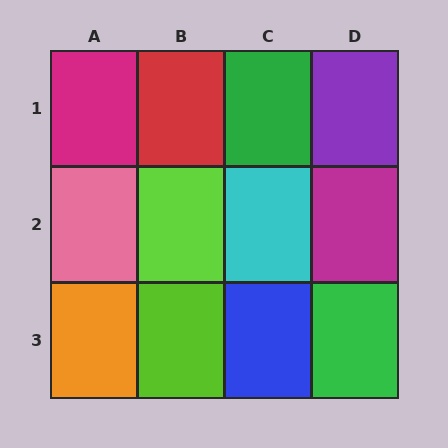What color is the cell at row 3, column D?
Green.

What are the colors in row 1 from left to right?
Magenta, red, green, purple.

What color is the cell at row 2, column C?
Cyan.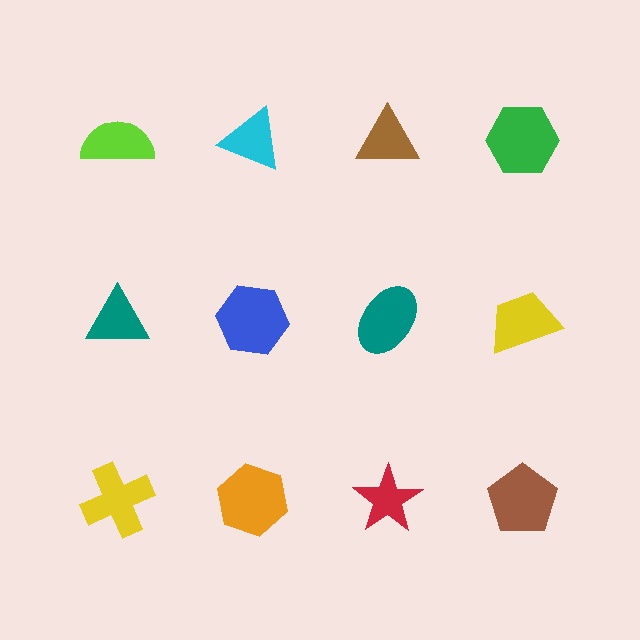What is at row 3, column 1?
A yellow cross.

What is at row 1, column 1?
A lime semicircle.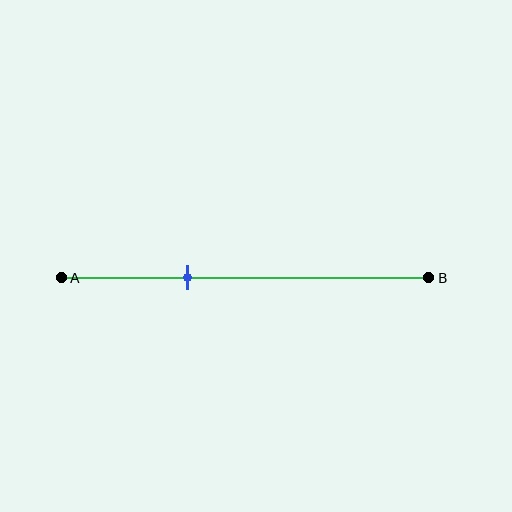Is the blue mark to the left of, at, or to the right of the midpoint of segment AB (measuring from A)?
The blue mark is to the left of the midpoint of segment AB.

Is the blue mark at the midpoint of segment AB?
No, the mark is at about 35% from A, not at the 50% midpoint.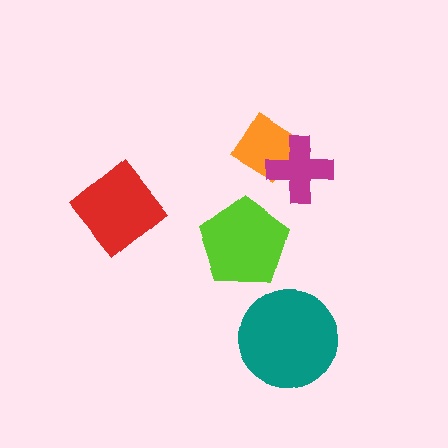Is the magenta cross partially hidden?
No, no other shape covers it.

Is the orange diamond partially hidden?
Yes, it is partially covered by another shape.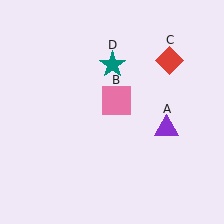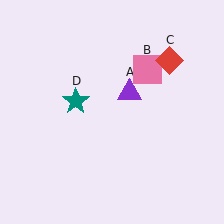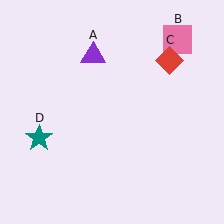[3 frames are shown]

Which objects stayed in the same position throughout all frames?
Red diamond (object C) remained stationary.